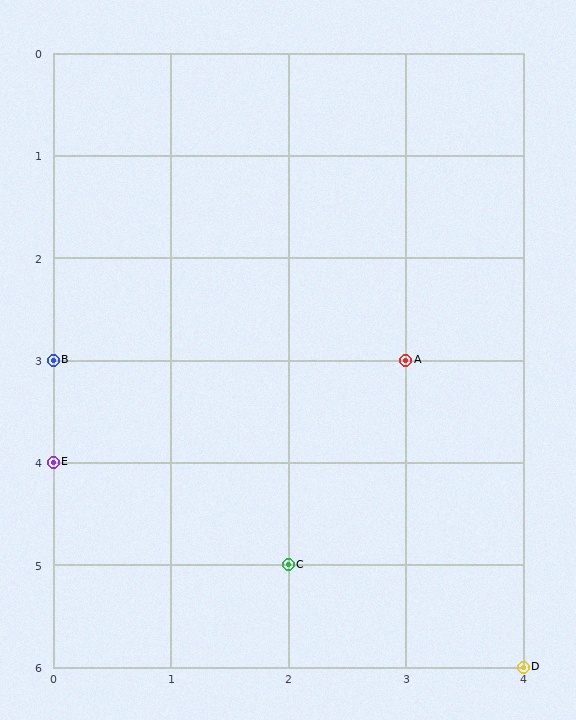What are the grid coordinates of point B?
Point B is at grid coordinates (0, 3).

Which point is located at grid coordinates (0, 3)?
Point B is at (0, 3).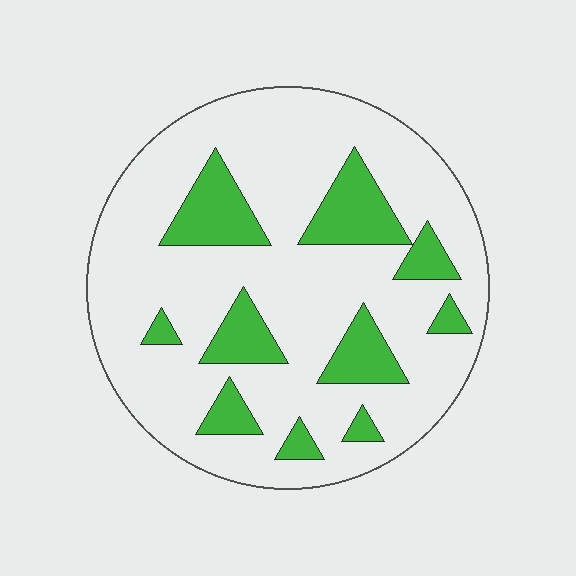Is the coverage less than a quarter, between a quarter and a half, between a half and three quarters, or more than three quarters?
Less than a quarter.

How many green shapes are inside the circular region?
10.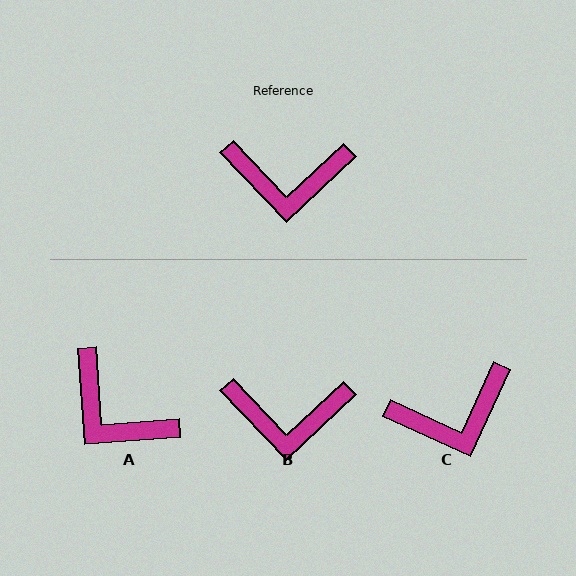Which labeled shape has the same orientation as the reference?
B.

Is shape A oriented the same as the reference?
No, it is off by about 39 degrees.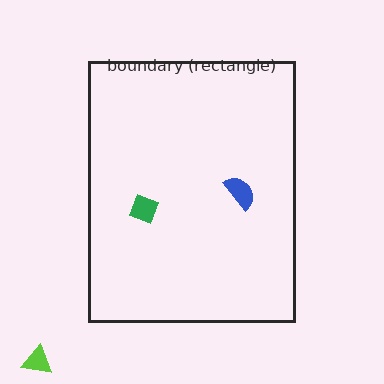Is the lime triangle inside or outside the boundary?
Outside.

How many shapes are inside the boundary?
2 inside, 1 outside.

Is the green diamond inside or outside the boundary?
Inside.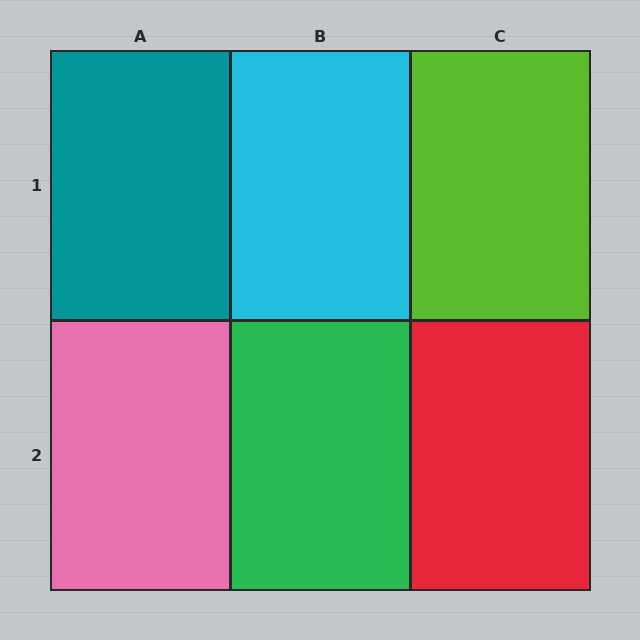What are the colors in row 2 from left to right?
Pink, green, red.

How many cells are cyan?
1 cell is cyan.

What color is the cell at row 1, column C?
Lime.